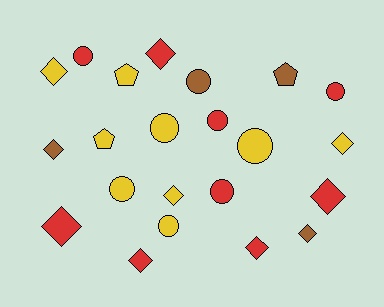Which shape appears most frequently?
Diamond, with 10 objects.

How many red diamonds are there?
There are 5 red diamonds.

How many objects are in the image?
There are 22 objects.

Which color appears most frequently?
Red, with 9 objects.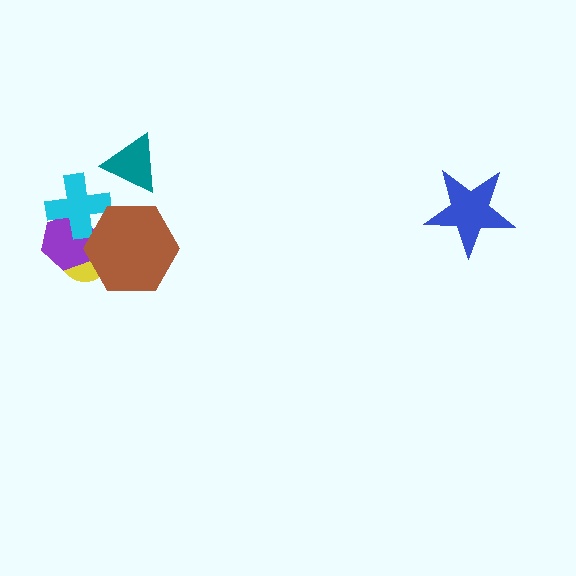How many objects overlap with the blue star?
0 objects overlap with the blue star.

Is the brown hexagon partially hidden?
No, no other shape covers it.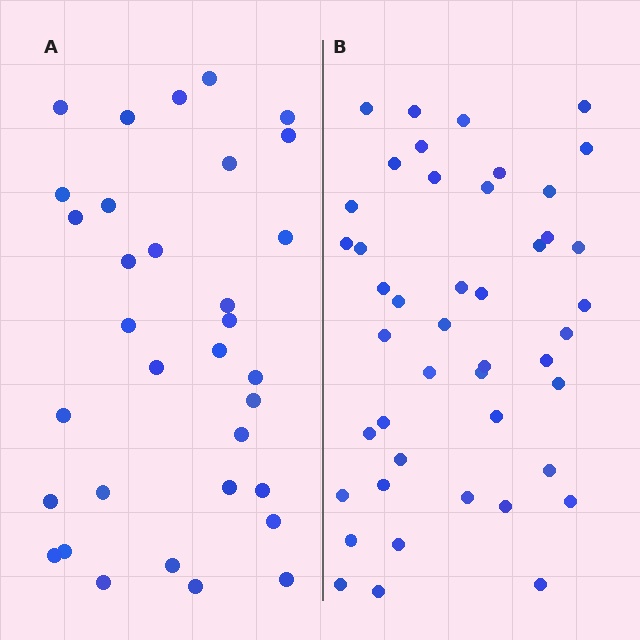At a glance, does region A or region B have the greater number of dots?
Region B (the right region) has more dots.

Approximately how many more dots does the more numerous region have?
Region B has roughly 12 or so more dots than region A.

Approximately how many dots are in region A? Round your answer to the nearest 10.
About 30 dots. (The exact count is 33, which rounds to 30.)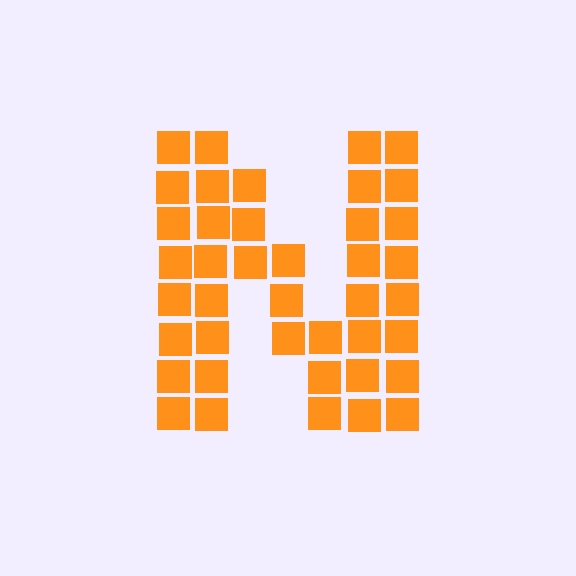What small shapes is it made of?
It is made of small squares.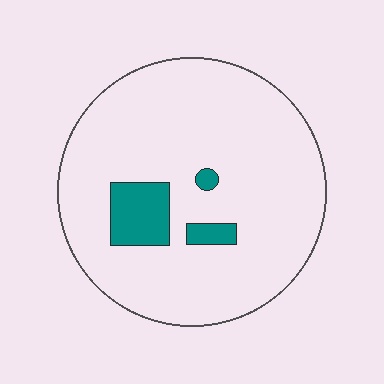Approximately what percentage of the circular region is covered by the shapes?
Approximately 10%.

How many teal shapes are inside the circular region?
3.